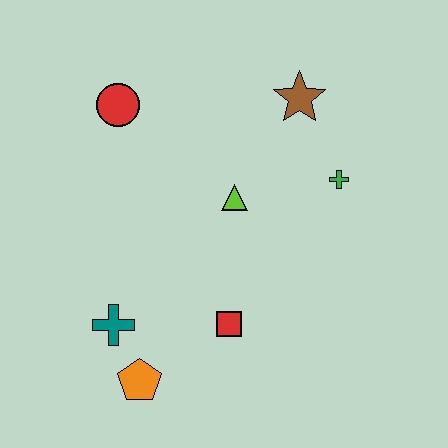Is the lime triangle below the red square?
No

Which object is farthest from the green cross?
The orange pentagon is farthest from the green cross.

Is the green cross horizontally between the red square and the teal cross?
No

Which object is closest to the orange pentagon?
The teal cross is closest to the orange pentagon.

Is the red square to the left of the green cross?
Yes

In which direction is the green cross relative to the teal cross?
The green cross is to the right of the teal cross.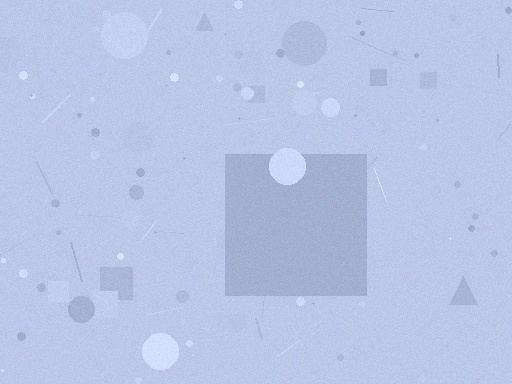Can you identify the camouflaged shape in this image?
The camouflaged shape is a square.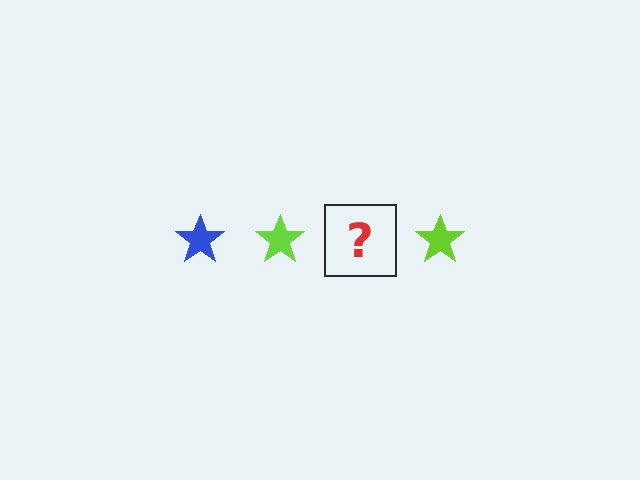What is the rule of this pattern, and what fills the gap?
The rule is that the pattern cycles through blue, lime stars. The gap should be filled with a blue star.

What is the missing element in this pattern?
The missing element is a blue star.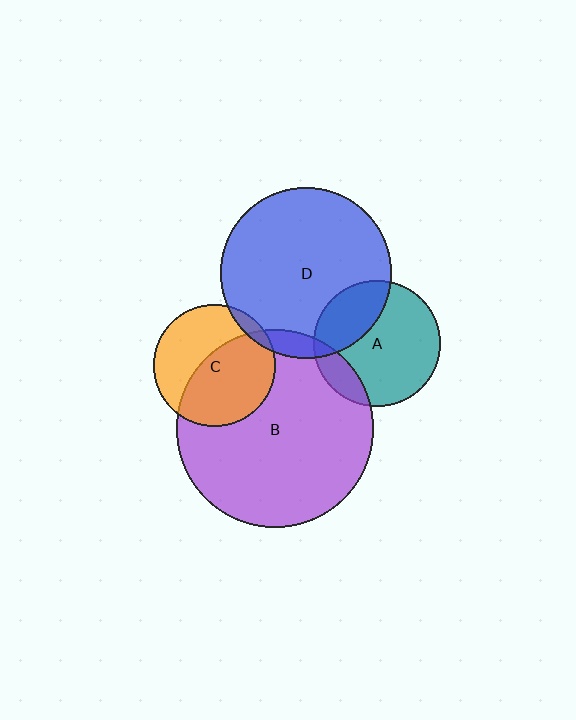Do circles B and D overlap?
Yes.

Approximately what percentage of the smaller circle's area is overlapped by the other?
Approximately 5%.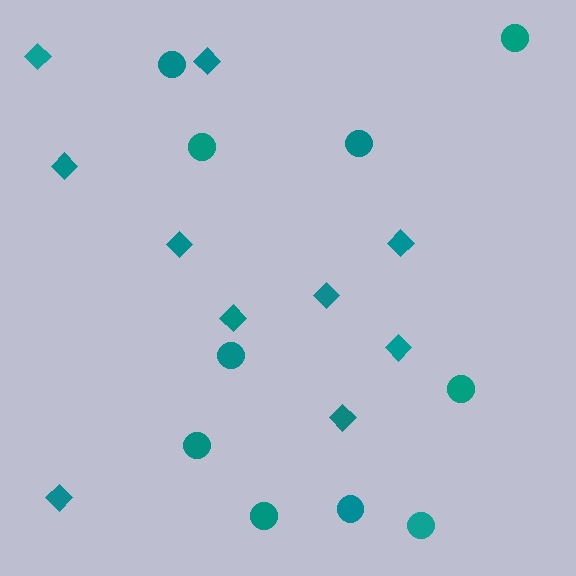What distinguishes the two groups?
There are 2 groups: one group of diamonds (10) and one group of circles (10).